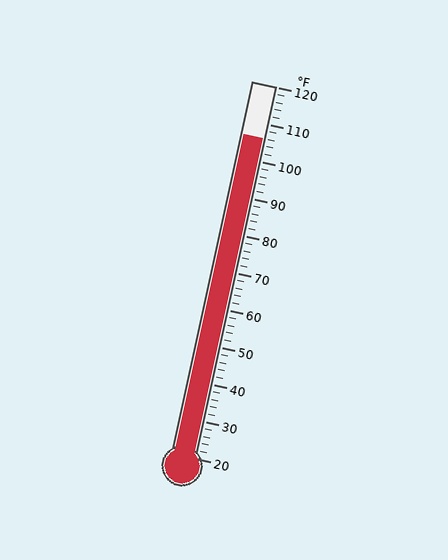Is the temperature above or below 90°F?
The temperature is above 90°F.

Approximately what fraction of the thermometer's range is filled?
The thermometer is filled to approximately 85% of its range.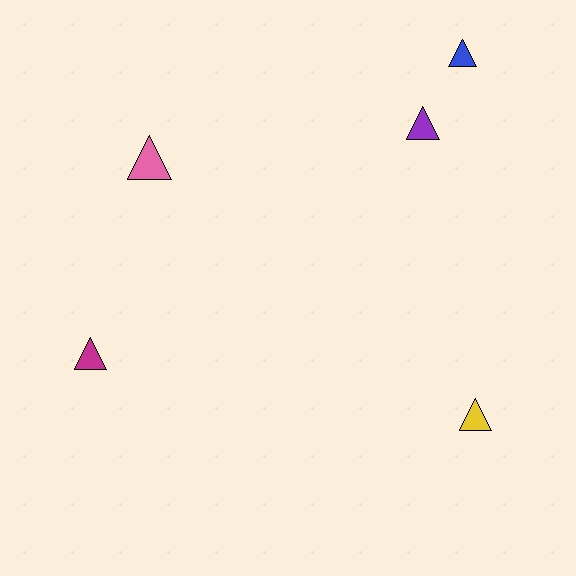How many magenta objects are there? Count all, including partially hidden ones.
There is 1 magenta object.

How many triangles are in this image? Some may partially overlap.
There are 5 triangles.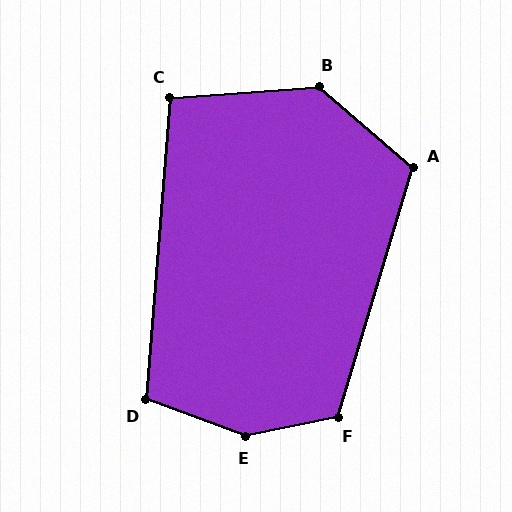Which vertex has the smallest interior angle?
C, at approximately 99 degrees.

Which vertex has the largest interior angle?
E, at approximately 148 degrees.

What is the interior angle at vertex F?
Approximately 119 degrees (obtuse).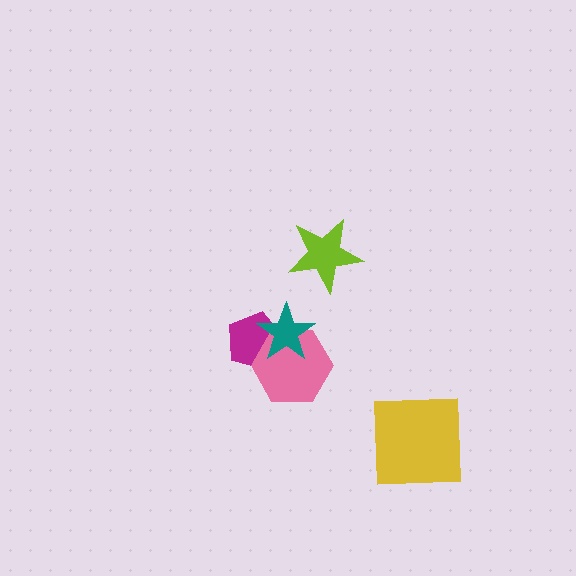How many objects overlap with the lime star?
0 objects overlap with the lime star.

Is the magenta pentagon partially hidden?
Yes, it is partially covered by another shape.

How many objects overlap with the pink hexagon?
2 objects overlap with the pink hexagon.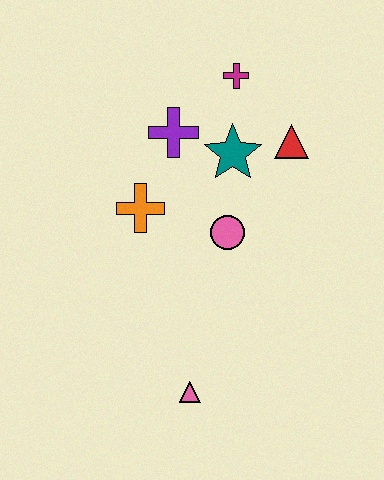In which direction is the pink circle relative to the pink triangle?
The pink circle is above the pink triangle.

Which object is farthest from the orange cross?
The pink triangle is farthest from the orange cross.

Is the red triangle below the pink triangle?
No